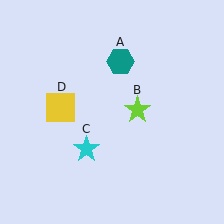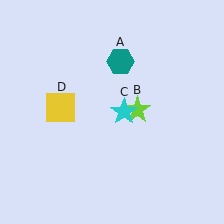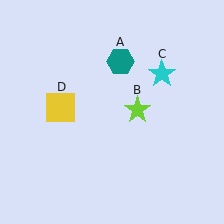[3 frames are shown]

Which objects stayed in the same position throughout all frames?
Teal hexagon (object A) and lime star (object B) and yellow square (object D) remained stationary.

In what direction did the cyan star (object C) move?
The cyan star (object C) moved up and to the right.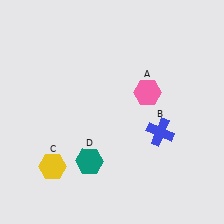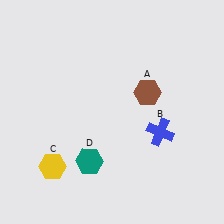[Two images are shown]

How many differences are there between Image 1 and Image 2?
There is 1 difference between the two images.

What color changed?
The hexagon (A) changed from pink in Image 1 to brown in Image 2.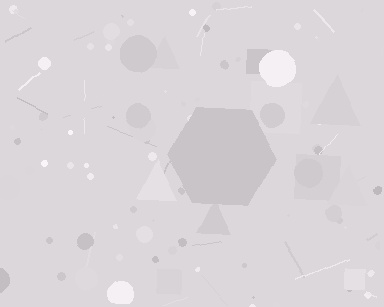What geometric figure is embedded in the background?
A hexagon is embedded in the background.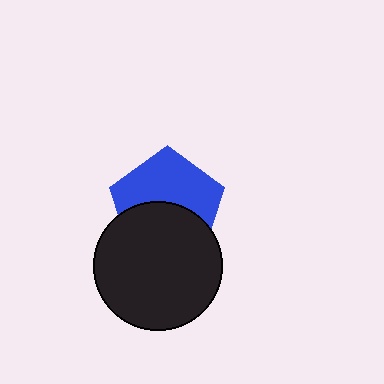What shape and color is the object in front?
The object in front is a black circle.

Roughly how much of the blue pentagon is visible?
About half of it is visible (roughly 54%).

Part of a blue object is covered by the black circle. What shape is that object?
It is a pentagon.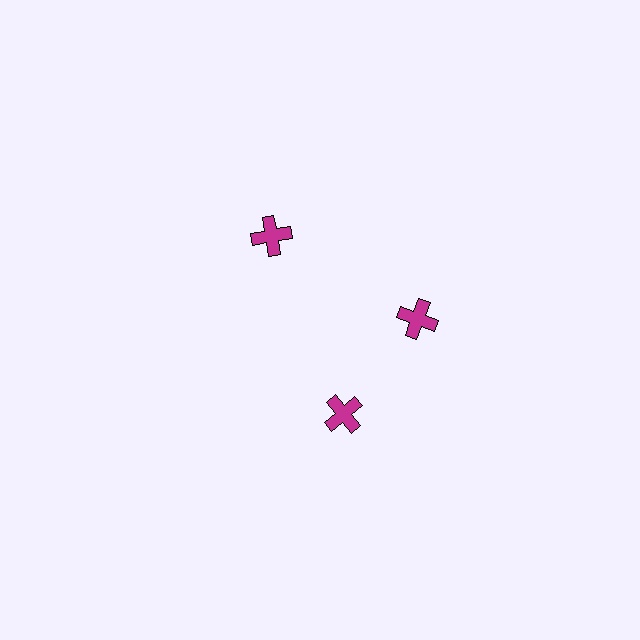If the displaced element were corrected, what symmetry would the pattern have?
It would have 3-fold rotational symmetry — the pattern would map onto itself every 120 degrees.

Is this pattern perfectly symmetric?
No. The 3 magenta crosses are arranged in a ring, but one element near the 7 o'clock position is rotated out of alignment along the ring, breaking the 3-fold rotational symmetry.